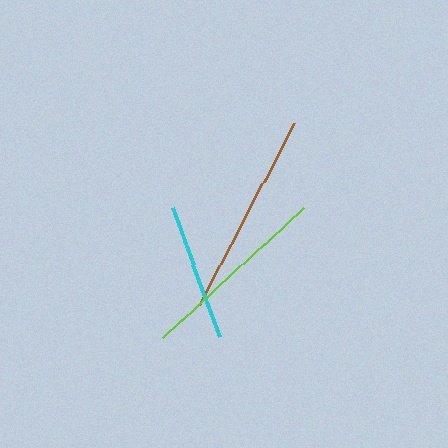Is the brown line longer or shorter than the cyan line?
The brown line is longer than the cyan line.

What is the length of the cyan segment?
The cyan segment is approximately 136 pixels long.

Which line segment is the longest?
The brown line is the longest at approximately 205 pixels.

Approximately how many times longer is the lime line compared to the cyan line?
The lime line is approximately 1.4 times the length of the cyan line.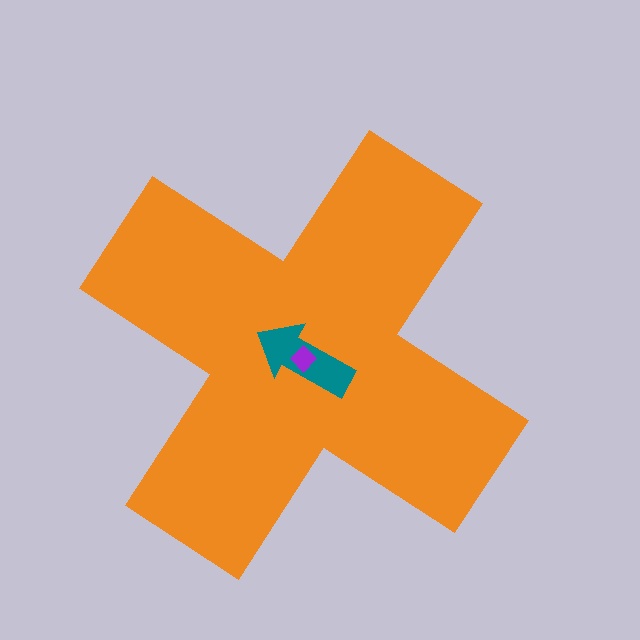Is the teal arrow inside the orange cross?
Yes.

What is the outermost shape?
The orange cross.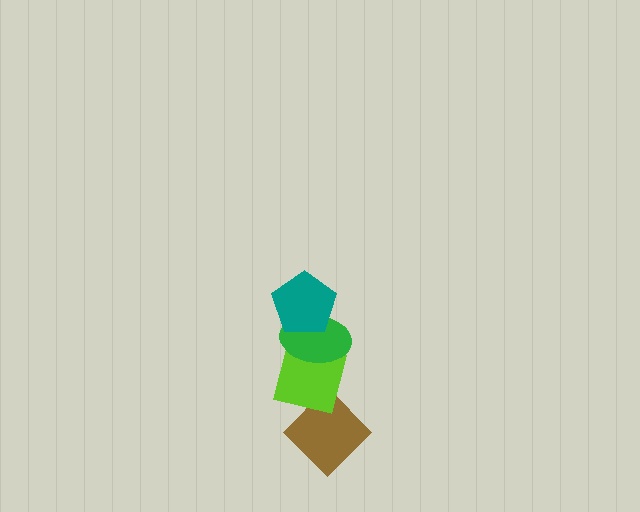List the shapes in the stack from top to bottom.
From top to bottom: the teal pentagon, the green ellipse, the lime square, the brown diamond.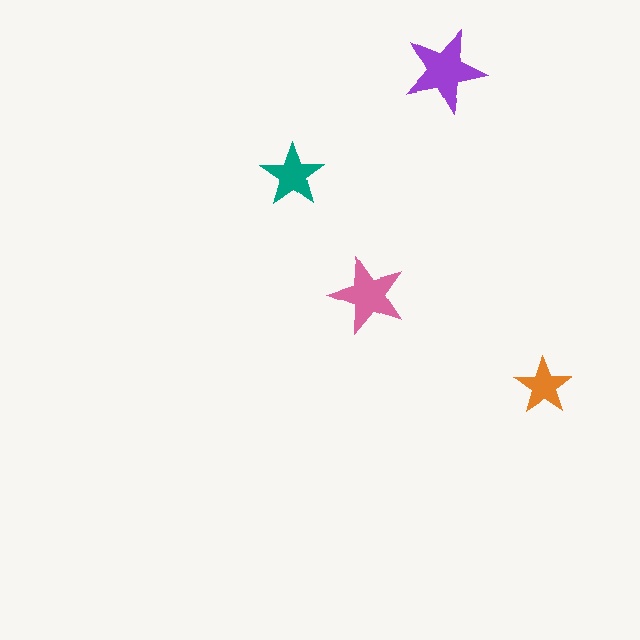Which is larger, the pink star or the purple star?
The purple one.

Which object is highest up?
The purple star is topmost.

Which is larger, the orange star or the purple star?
The purple one.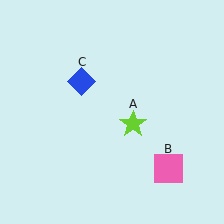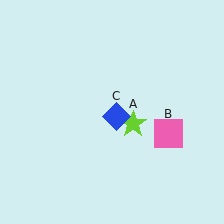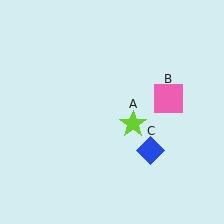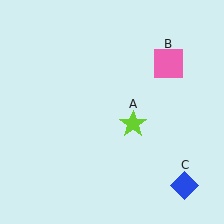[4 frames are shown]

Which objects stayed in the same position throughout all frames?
Lime star (object A) remained stationary.